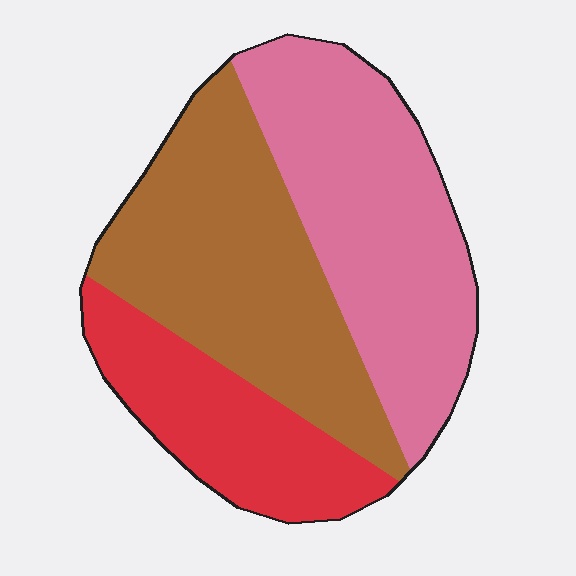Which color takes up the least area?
Red, at roughly 25%.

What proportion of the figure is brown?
Brown covers roughly 40% of the figure.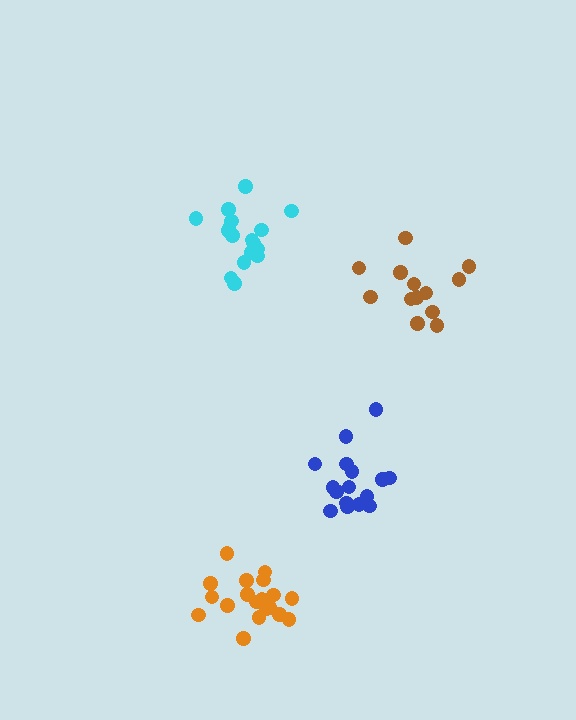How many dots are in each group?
Group 1: 17 dots, Group 2: 13 dots, Group 3: 19 dots, Group 4: 16 dots (65 total).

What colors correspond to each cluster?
The clusters are colored: cyan, brown, orange, blue.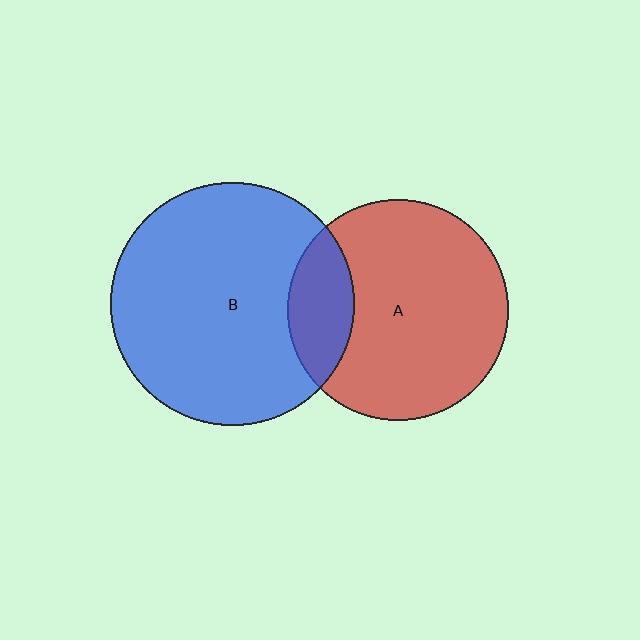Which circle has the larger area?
Circle B (blue).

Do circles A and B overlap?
Yes.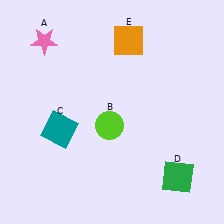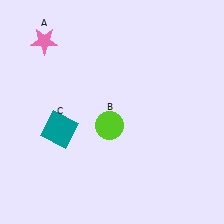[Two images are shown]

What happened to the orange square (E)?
The orange square (E) was removed in Image 2. It was in the top-right area of Image 1.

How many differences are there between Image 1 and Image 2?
There are 2 differences between the two images.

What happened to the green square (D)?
The green square (D) was removed in Image 2. It was in the bottom-right area of Image 1.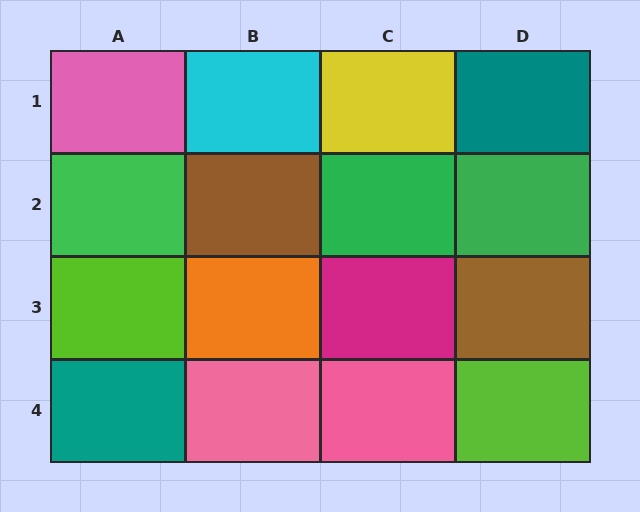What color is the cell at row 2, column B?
Brown.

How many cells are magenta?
1 cell is magenta.